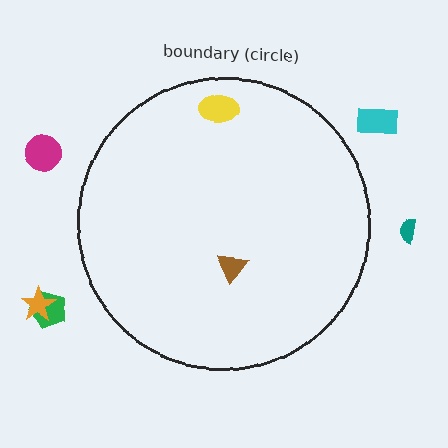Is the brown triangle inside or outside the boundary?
Inside.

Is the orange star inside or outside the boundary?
Outside.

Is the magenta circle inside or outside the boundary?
Outside.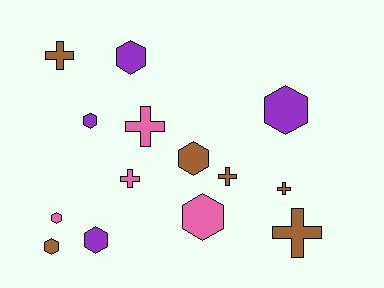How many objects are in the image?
There are 14 objects.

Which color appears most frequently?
Brown, with 6 objects.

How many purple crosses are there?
There are no purple crosses.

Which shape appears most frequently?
Hexagon, with 8 objects.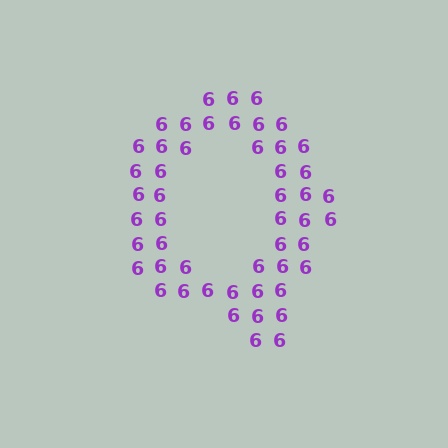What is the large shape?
The large shape is the letter Q.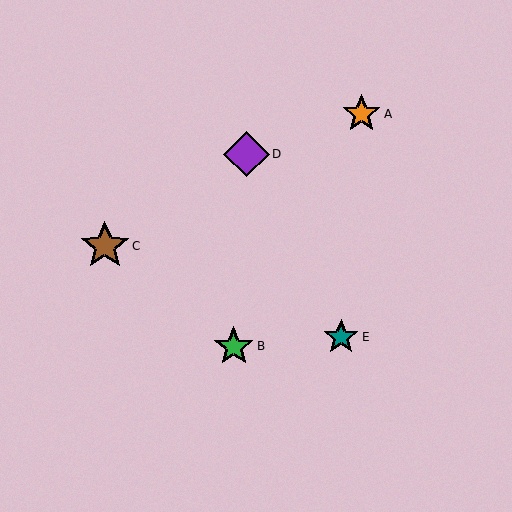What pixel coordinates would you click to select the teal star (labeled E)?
Click at (341, 337) to select the teal star E.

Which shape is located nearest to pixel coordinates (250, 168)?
The purple diamond (labeled D) at (246, 154) is nearest to that location.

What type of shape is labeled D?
Shape D is a purple diamond.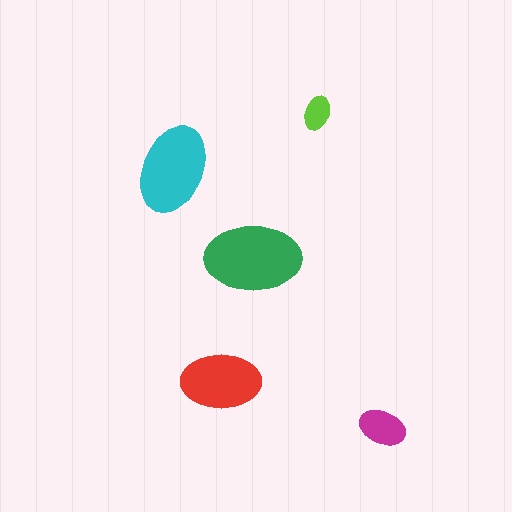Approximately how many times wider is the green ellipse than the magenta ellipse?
About 2 times wider.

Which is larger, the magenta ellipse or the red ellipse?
The red one.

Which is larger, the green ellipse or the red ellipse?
The green one.